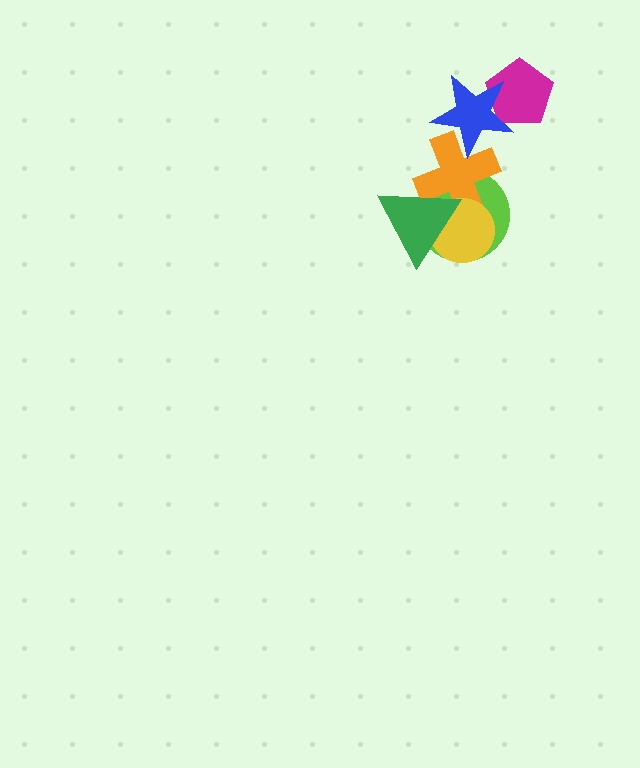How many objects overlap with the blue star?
2 objects overlap with the blue star.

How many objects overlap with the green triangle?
3 objects overlap with the green triangle.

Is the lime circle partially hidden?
Yes, it is partially covered by another shape.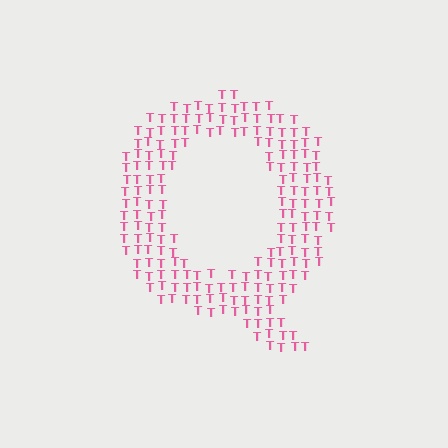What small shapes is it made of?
It is made of small letter T's.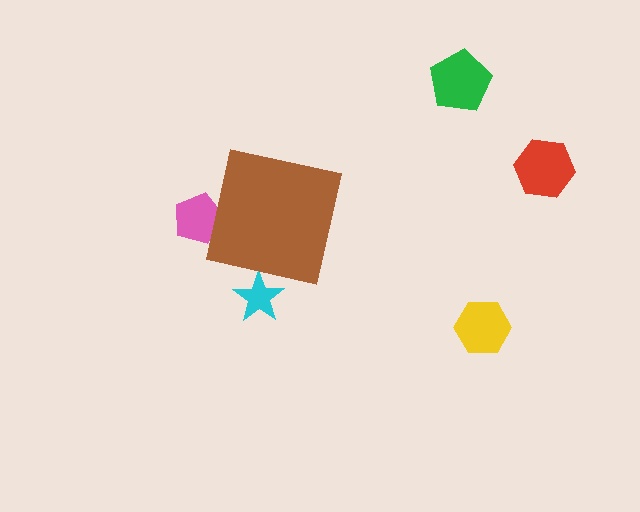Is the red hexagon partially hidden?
No, the red hexagon is fully visible.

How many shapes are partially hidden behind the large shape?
2 shapes are partially hidden.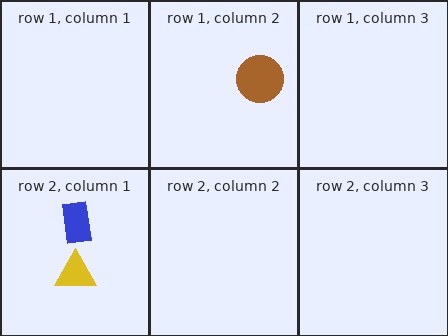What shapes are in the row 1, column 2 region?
The brown circle.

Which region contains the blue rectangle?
The row 2, column 1 region.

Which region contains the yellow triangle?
The row 2, column 1 region.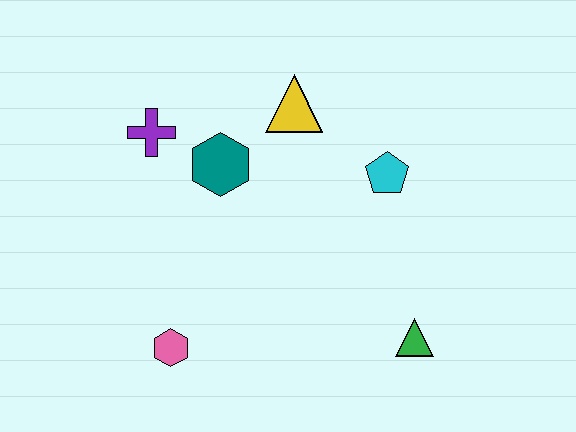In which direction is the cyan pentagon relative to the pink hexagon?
The cyan pentagon is to the right of the pink hexagon.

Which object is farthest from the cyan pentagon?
The pink hexagon is farthest from the cyan pentagon.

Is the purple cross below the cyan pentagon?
No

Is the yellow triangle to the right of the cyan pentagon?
No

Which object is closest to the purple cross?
The teal hexagon is closest to the purple cross.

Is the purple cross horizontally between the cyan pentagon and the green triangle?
No